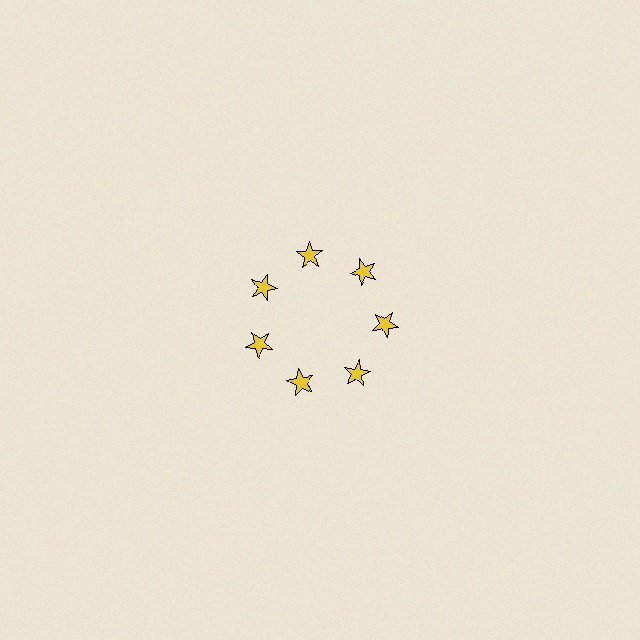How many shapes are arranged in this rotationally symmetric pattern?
There are 7 shapes, arranged in 7 groups of 1.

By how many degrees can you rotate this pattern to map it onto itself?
The pattern maps onto itself every 51 degrees of rotation.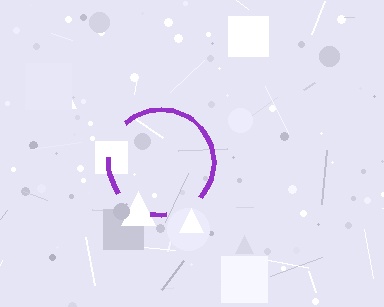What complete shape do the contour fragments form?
The contour fragments form a circle.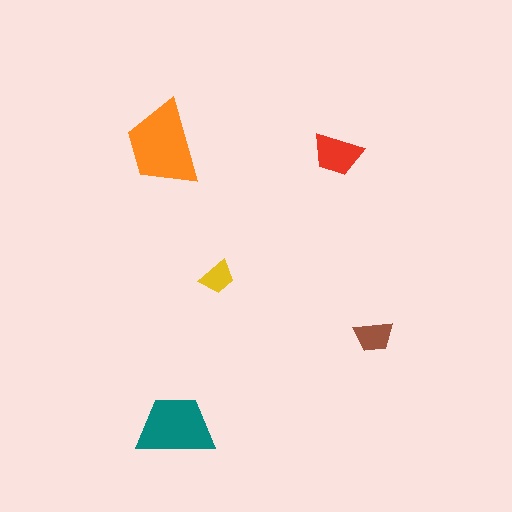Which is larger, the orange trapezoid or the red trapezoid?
The orange one.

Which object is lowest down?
The teal trapezoid is bottommost.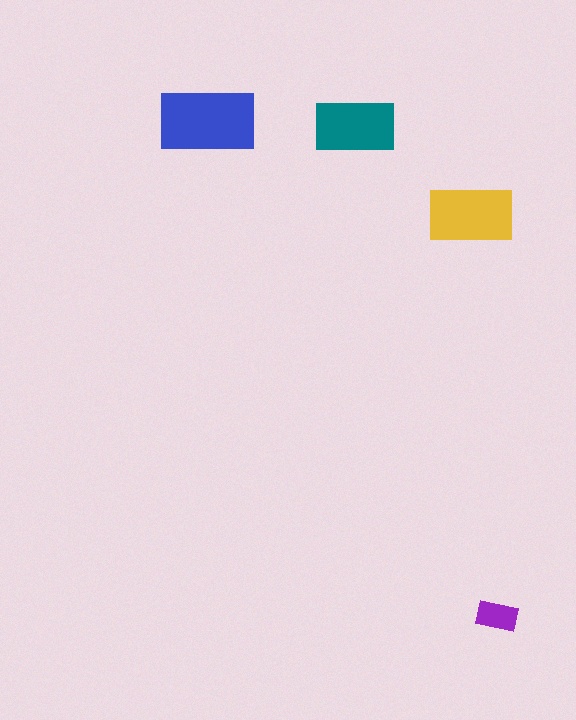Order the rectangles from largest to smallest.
the blue one, the yellow one, the teal one, the purple one.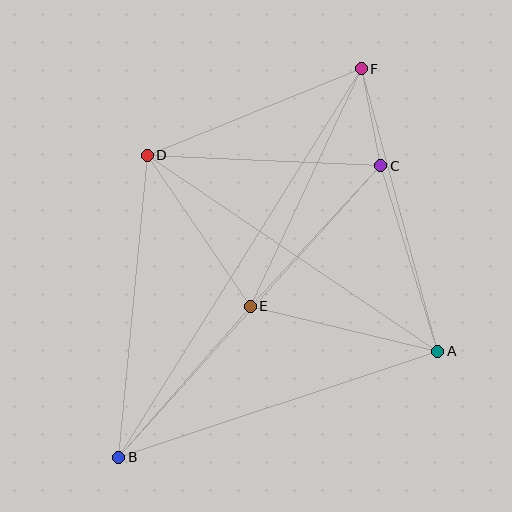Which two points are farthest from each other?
Points B and F are farthest from each other.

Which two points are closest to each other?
Points C and F are closest to each other.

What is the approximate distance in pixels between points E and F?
The distance between E and F is approximately 262 pixels.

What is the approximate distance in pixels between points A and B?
The distance between A and B is approximately 336 pixels.